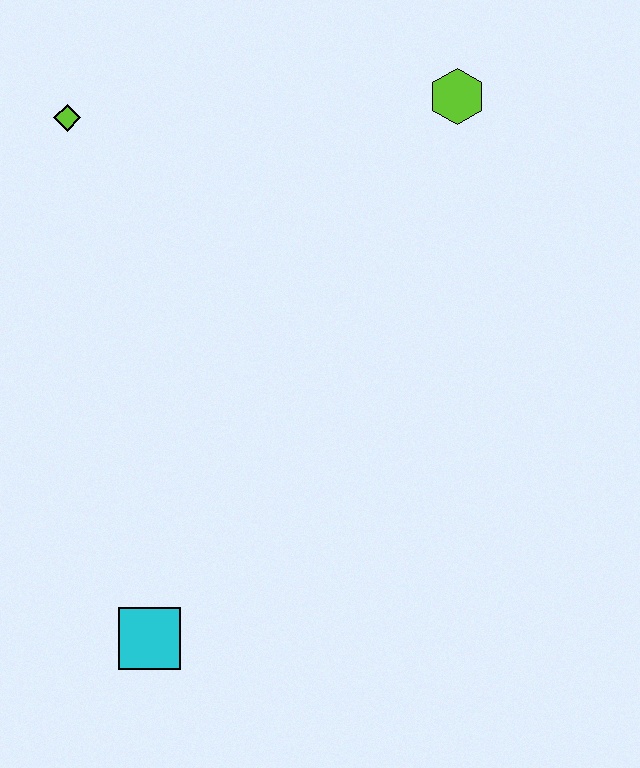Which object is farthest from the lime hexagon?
The cyan square is farthest from the lime hexagon.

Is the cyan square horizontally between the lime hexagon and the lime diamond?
Yes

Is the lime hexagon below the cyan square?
No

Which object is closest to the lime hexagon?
The lime diamond is closest to the lime hexagon.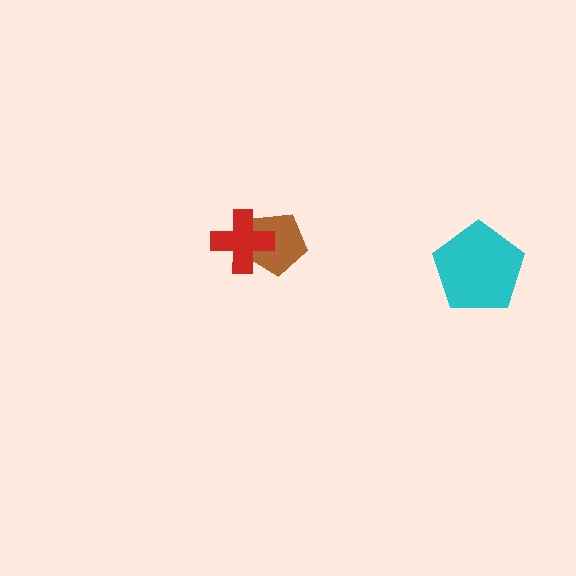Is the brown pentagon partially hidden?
Yes, it is partially covered by another shape.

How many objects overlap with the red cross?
1 object overlaps with the red cross.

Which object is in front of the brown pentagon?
The red cross is in front of the brown pentagon.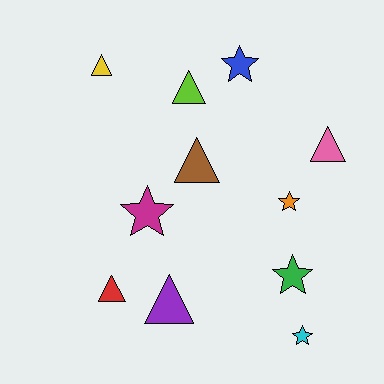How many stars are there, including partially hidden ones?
There are 5 stars.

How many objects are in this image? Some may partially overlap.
There are 11 objects.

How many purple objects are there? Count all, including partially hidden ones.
There is 1 purple object.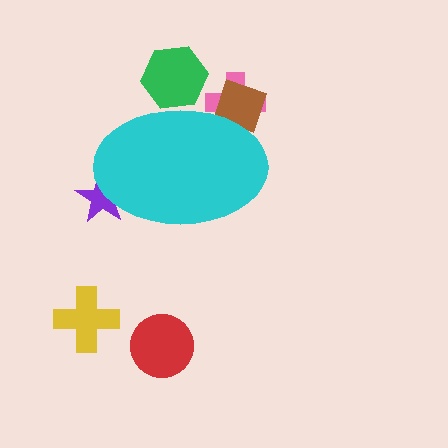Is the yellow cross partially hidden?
No, the yellow cross is fully visible.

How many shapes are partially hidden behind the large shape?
4 shapes are partially hidden.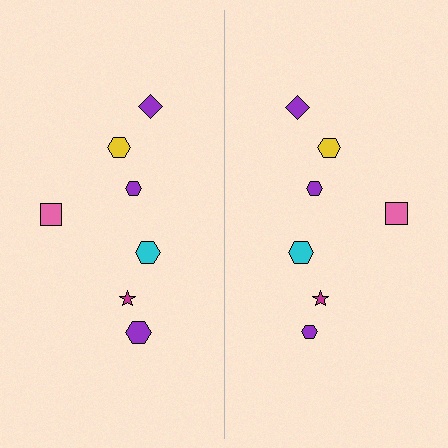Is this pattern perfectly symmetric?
No, the pattern is not perfectly symmetric. The purple hexagon on the right side has a different size than its mirror counterpart.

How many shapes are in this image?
There are 14 shapes in this image.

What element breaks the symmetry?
The purple hexagon on the right side has a different size than its mirror counterpart.